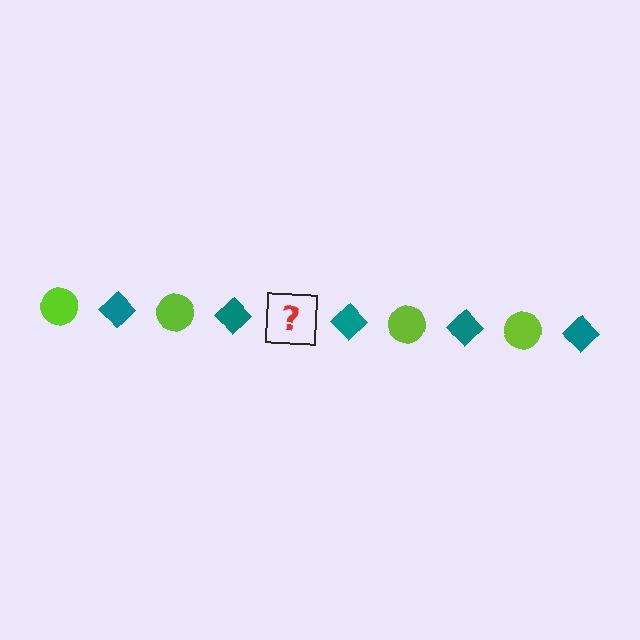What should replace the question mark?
The question mark should be replaced with a lime circle.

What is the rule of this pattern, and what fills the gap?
The rule is that the pattern alternates between lime circle and teal diamond. The gap should be filled with a lime circle.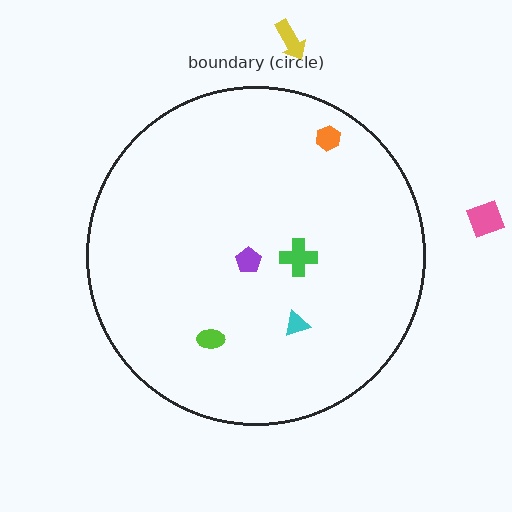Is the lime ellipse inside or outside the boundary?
Inside.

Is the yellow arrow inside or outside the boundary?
Outside.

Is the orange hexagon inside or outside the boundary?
Inside.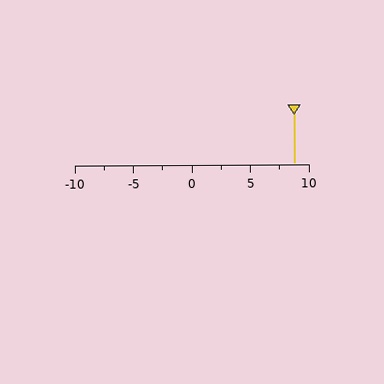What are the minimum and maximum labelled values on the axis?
The axis runs from -10 to 10.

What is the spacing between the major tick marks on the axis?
The major ticks are spaced 5 apart.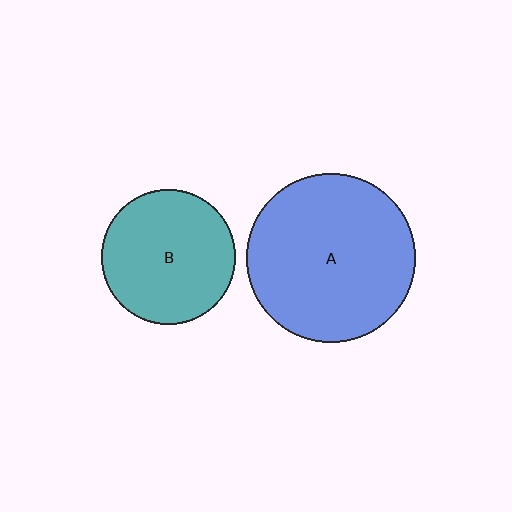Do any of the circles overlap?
No, none of the circles overlap.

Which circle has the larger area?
Circle A (blue).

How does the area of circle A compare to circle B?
Approximately 1.6 times.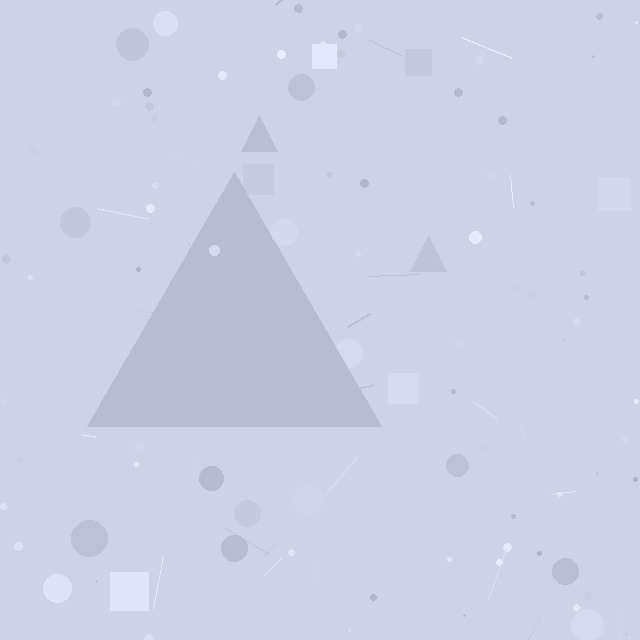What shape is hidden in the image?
A triangle is hidden in the image.